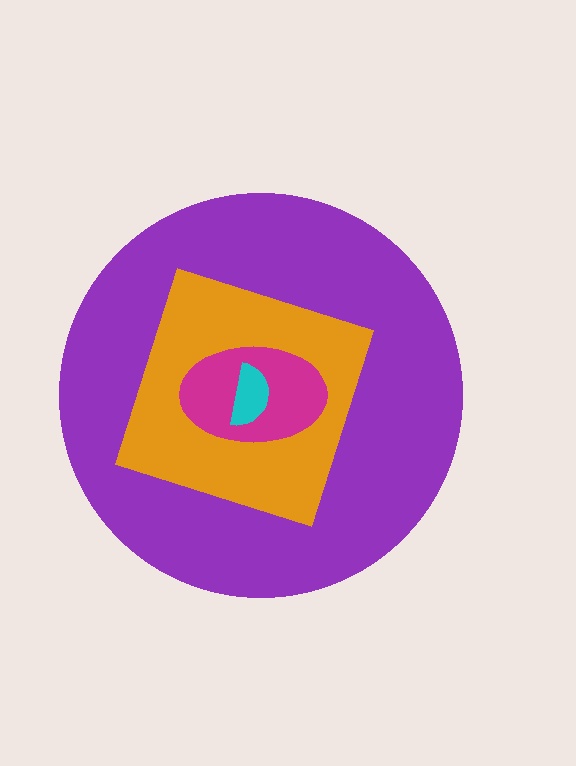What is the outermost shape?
The purple circle.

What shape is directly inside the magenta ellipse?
The cyan semicircle.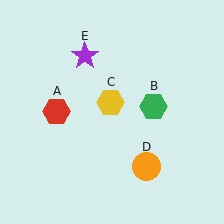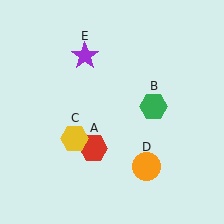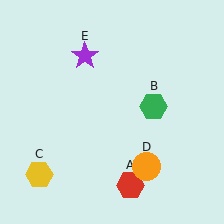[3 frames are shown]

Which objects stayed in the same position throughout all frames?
Green hexagon (object B) and orange circle (object D) and purple star (object E) remained stationary.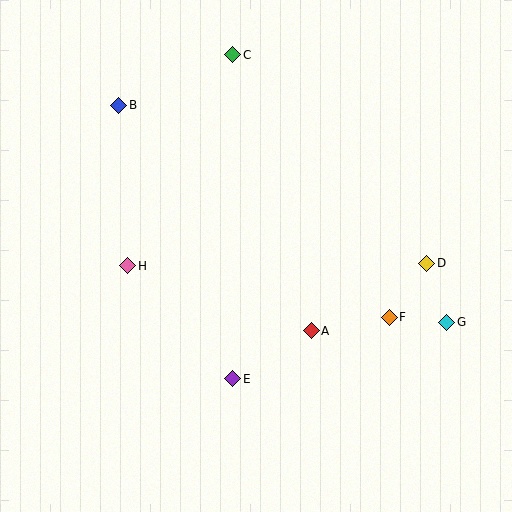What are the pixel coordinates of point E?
Point E is at (233, 379).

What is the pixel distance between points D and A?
The distance between D and A is 134 pixels.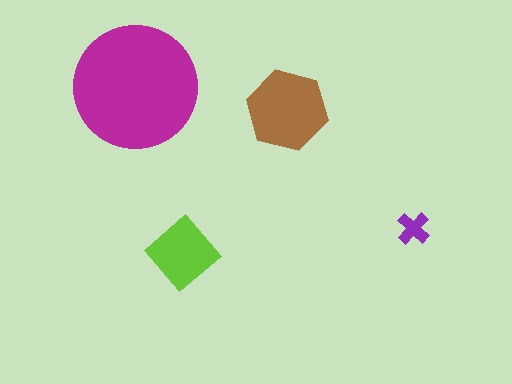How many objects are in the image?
There are 4 objects in the image.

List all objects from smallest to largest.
The purple cross, the lime diamond, the brown hexagon, the magenta circle.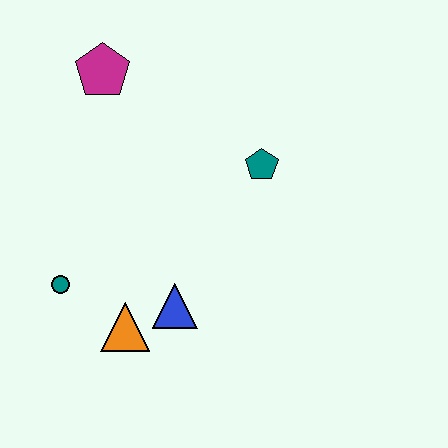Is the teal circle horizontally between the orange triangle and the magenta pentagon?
No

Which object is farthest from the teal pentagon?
The teal circle is farthest from the teal pentagon.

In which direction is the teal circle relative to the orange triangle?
The teal circle is to the left of the orange triangle.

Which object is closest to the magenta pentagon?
The teal pentagon is closest to the magenta pentagon.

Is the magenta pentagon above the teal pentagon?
Yes